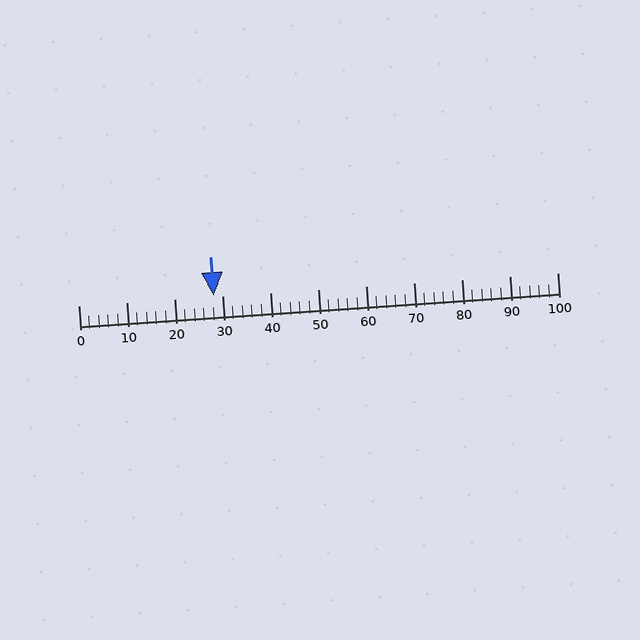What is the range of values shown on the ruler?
The ruler shows values from 0 to 100.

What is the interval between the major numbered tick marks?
The major tick marks are spaced 10 units apart.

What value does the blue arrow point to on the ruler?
The blue arrow points to approximately 28.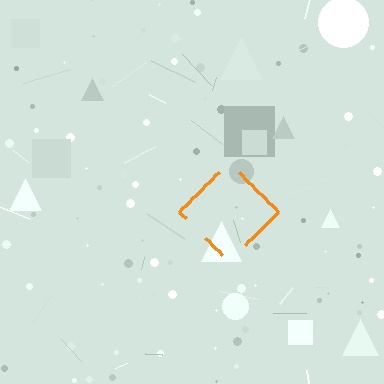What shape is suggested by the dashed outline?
The dashed outline suggests a diamond.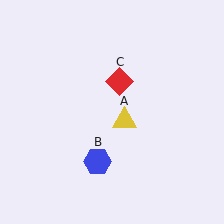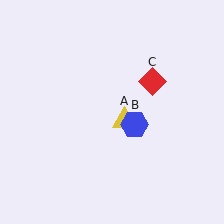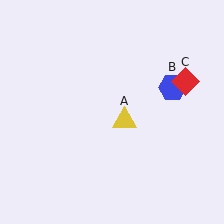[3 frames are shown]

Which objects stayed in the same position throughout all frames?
Yellow triangle (object A) remained stationary.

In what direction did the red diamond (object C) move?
The red diamond (object C) moved right.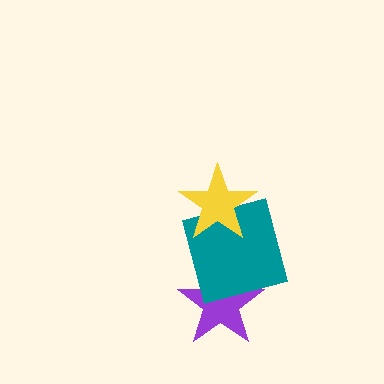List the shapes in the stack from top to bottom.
From top to bottom: the yellow star, the teal square, the purple star.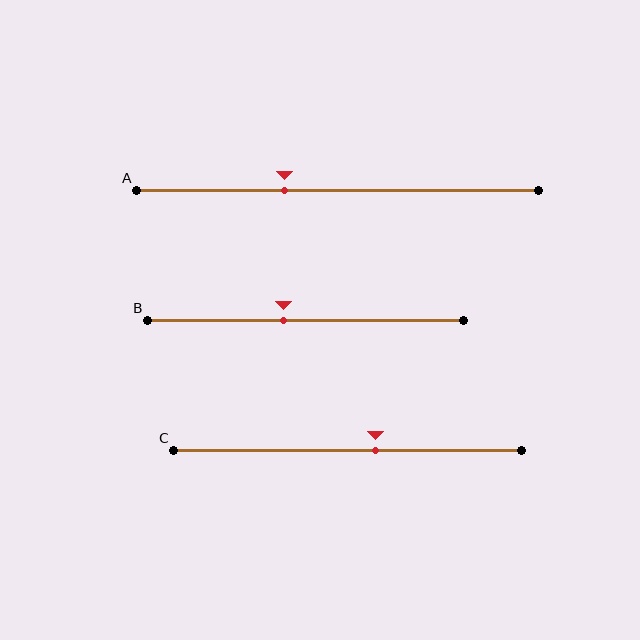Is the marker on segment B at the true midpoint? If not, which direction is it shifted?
No, the marker on segment B is shifted to the left by about 7% of the segment length.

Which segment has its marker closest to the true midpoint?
Segment B has its marker closest to the true midpoint.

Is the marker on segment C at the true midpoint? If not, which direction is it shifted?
No, the marker on segment C is shifted to the right by about 8% of the segment length.